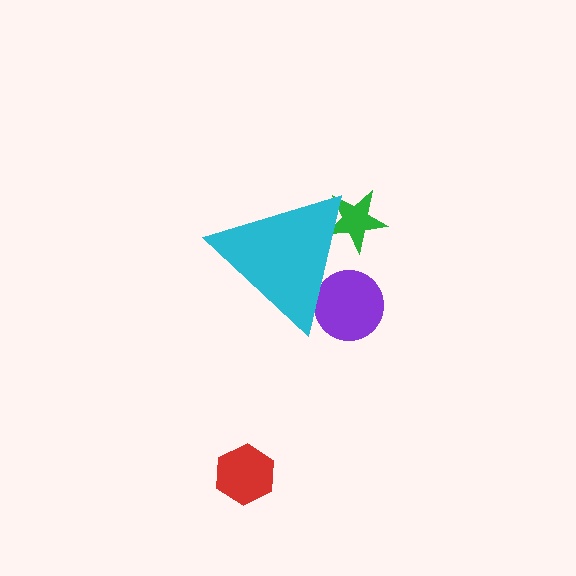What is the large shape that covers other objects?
A cyan triangle.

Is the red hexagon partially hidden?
No, the red hexagon is fully visible.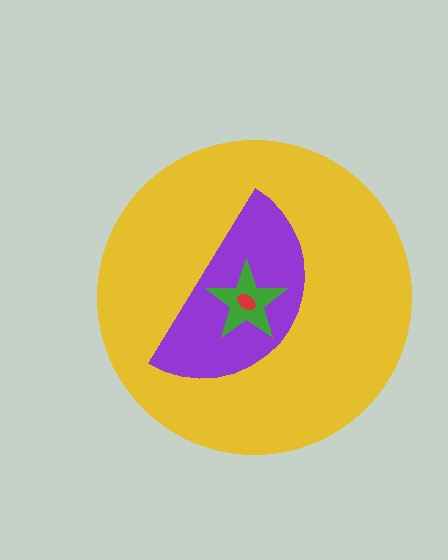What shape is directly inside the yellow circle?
The purple semicircle.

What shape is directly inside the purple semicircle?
The green star.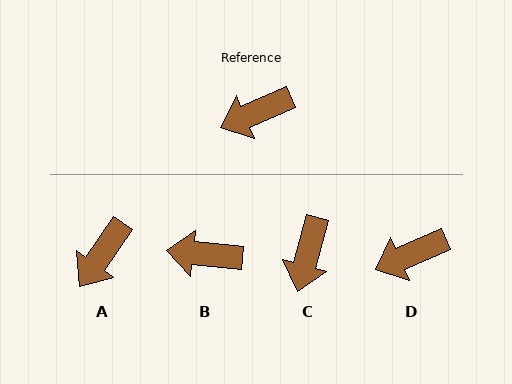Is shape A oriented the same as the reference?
No, it is off by about 32 degrees.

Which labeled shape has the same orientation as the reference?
D.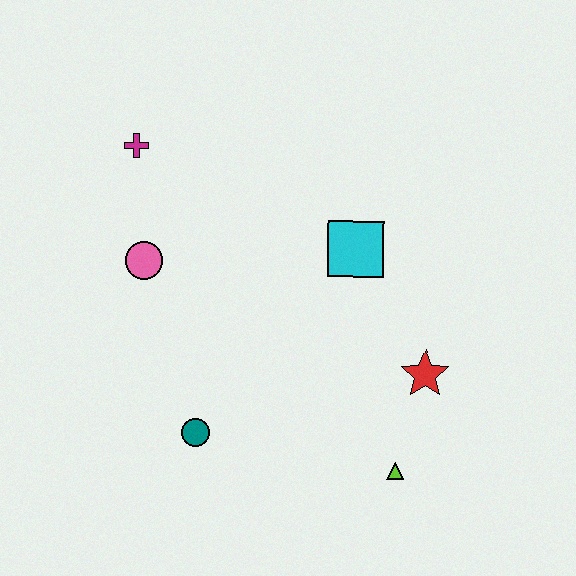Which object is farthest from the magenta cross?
The lime triangle is farthest from the magenta cross.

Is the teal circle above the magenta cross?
No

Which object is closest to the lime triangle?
The red star is closest to the lime triangle.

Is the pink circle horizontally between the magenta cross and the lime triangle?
Yes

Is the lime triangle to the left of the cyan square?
No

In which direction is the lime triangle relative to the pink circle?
The lime triangle is to the right of the pink circle.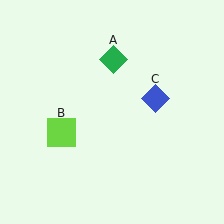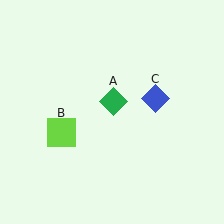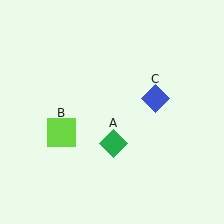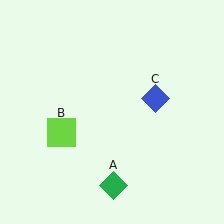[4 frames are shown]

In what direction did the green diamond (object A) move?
The green diamond (object A) moved down.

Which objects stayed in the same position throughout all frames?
Lime square (object B) and blue diamond (object C) remained stationary.